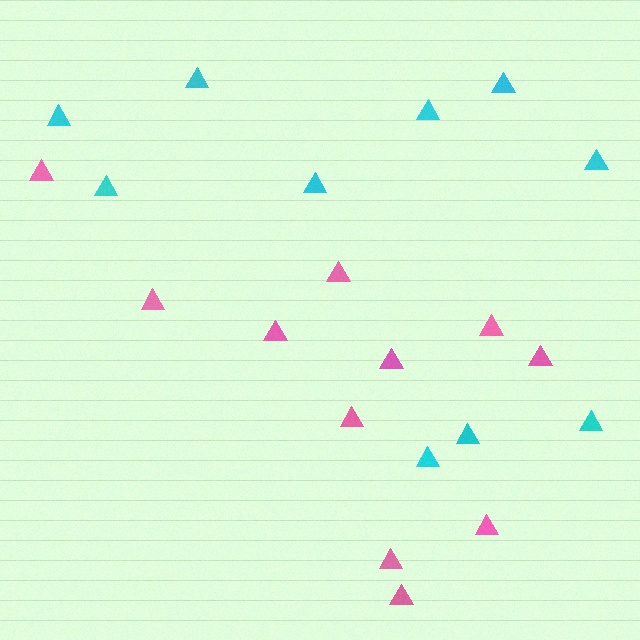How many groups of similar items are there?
There are 2 groups: one group of pink triangles (11) and one group of cyan triangles (10).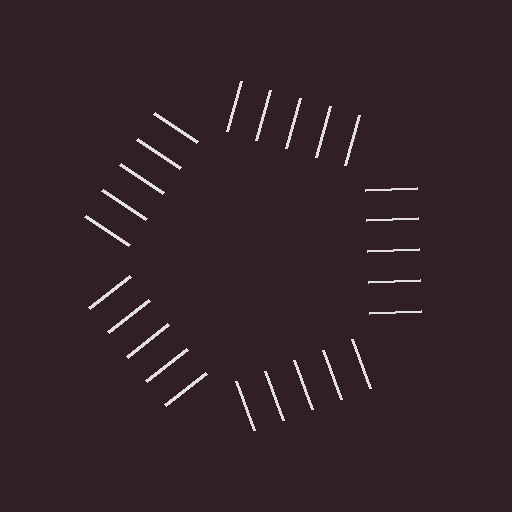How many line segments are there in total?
25 — 5 along each of the 5 edges.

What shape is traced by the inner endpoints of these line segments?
An illusory pentagon — the line segments terminate on its edges but no continuous stroke is drawn.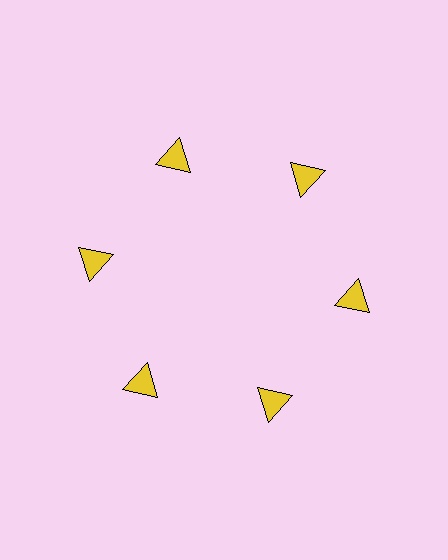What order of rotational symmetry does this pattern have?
This pattern has 6-fold rotational symmetry.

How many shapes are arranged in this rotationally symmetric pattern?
There are 6 shapes, arranged in 6 groups of 1.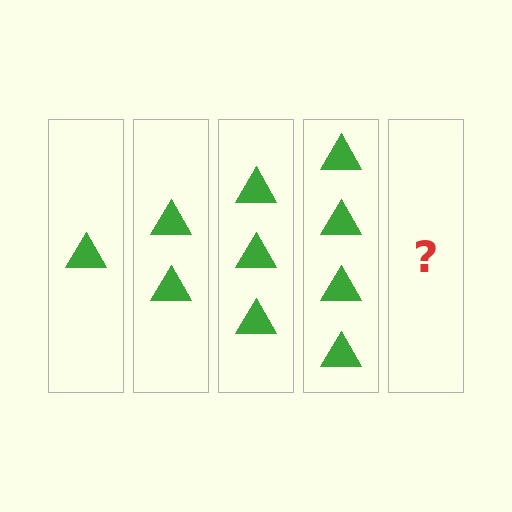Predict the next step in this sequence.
The next step is 5 triangles.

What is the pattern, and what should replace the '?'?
The pattern is that each step adds one more triangle. The '?' should be 5 triangles.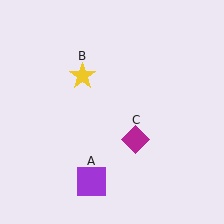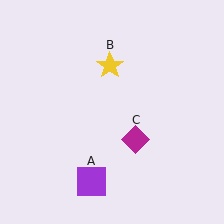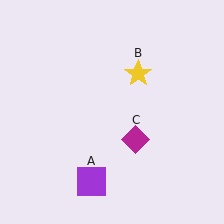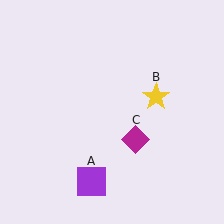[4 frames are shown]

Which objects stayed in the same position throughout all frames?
Purple square (object A) and magenta diamond (object C) remained stationary.